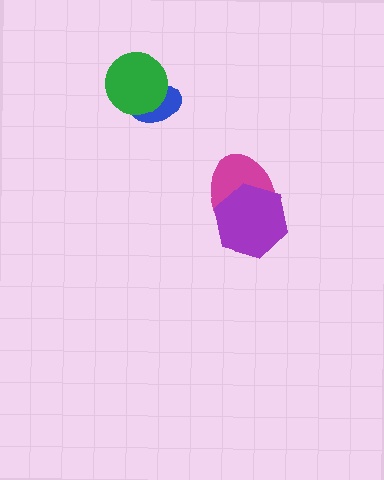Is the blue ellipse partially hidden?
Yes, it is partially covered by another shape.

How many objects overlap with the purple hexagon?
1 object overlaps with the purple hexagon.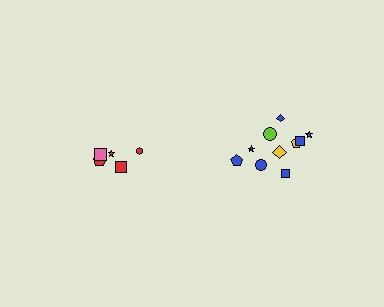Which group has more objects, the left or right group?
The right group.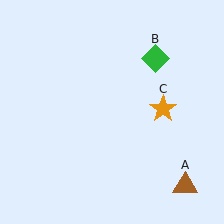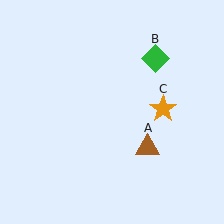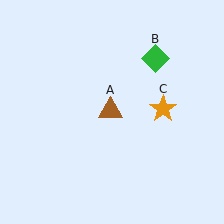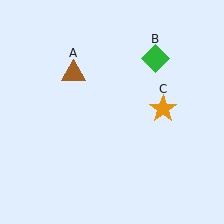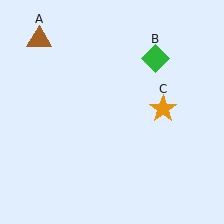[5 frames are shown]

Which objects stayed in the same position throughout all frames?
Green diamond (object B) and orange star (object C) remained stationary.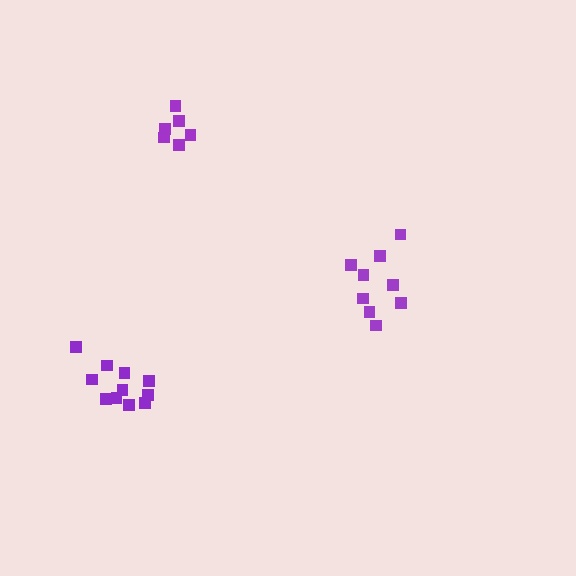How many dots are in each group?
Group 1: 11 dots, Group 2: 9 dots, Group 3: 6 dots (26 total).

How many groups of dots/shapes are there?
There are 3 groups.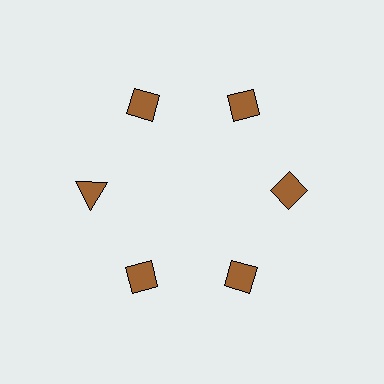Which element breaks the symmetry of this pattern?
The brown triangle at roughly the 9 o'clock position breaks the symmetry. All other shapes are brown diamonds.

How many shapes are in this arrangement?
There are 6 shapes arranged in a ring pattern.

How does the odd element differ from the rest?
It has a different shape: triangle instead of diamond.